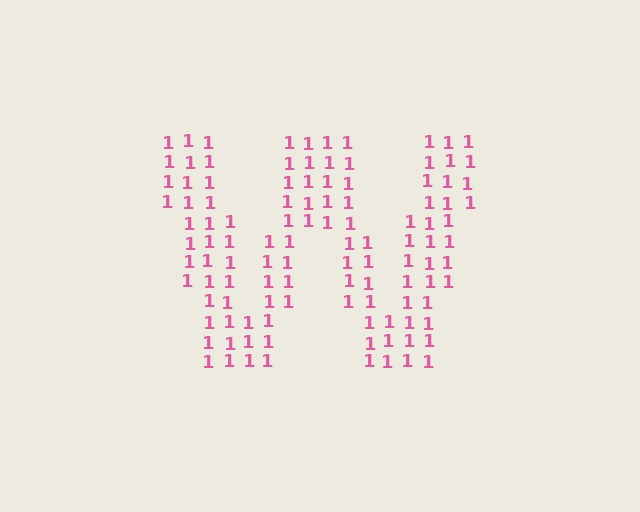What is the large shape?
The large shape is the letter W.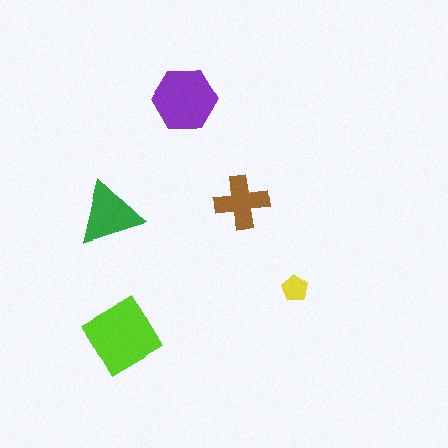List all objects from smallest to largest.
The yellow pentagon, the brown cross, the green triangle, the purple hexagon, the lime diamond.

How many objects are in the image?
There are 5 objects in the image.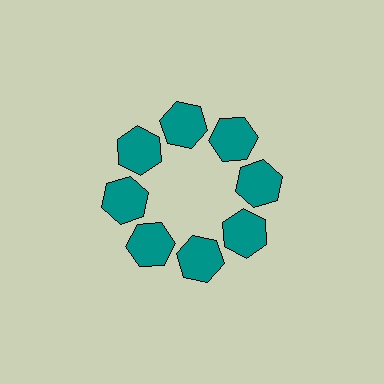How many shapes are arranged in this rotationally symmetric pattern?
There are 8 shapes, arranged in 8 groups of 1.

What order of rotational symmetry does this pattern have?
This pattern has 8-fold rotational symmetry.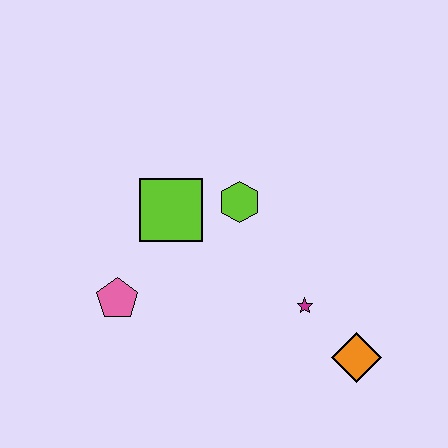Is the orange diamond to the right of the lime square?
Yes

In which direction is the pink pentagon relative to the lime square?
The pink pentagon is below the lime square.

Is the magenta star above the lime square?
No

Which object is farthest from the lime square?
The orange diamond is farthest from the lime square.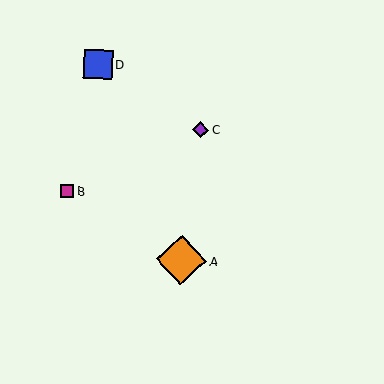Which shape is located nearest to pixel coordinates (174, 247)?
The orange diamond (labeled A) at (181, 260) is nearest to that location.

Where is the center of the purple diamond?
The center of the purple diamond is at (201, 130).